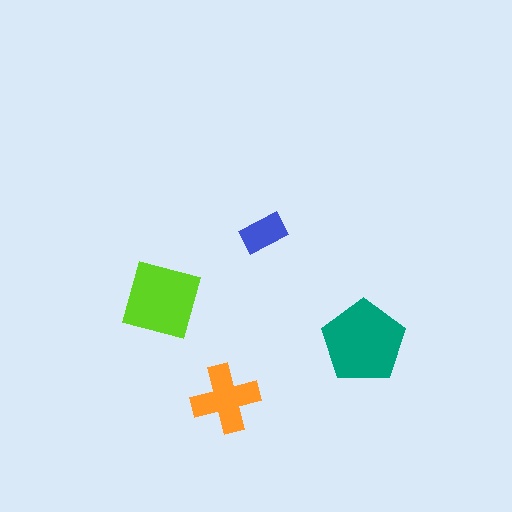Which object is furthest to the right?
The teal pentagon is rightmost.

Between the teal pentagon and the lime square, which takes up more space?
The teal pentagon.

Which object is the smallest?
The blue rectangle.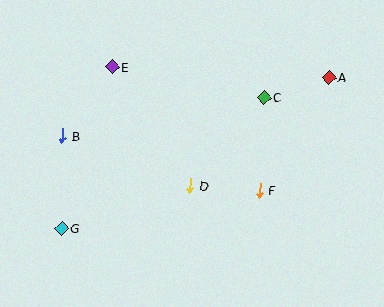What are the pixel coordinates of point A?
Point A is at (329, 77).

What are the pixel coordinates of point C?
Point C is at (264, 97).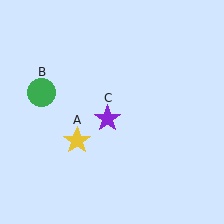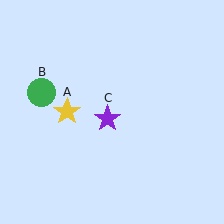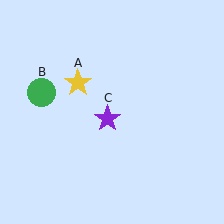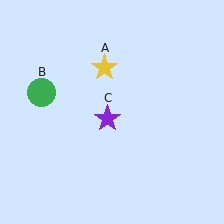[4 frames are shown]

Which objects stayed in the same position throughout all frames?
Green circle (object B) and purple star (object C) remained stationary.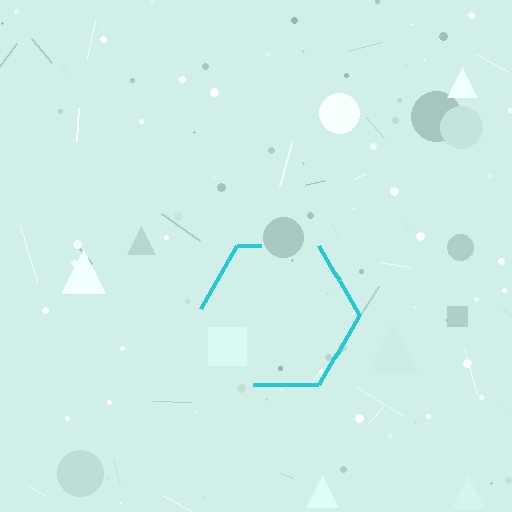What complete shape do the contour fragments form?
The contour fragments form a hexagon.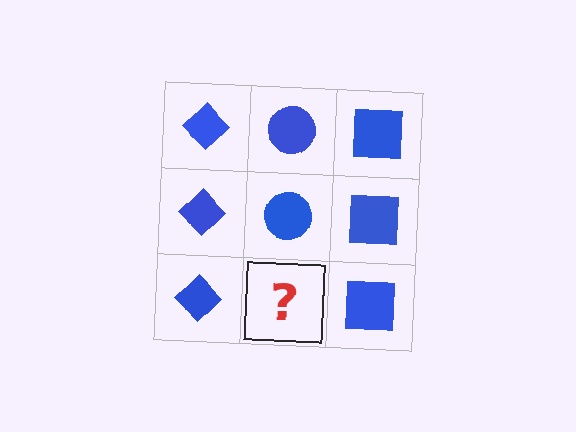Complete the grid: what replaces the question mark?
The question mark should be replaced with a blue circle.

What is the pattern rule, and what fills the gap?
The rule is that each column has a consistent shape. The gap should be filled with a blue circle.